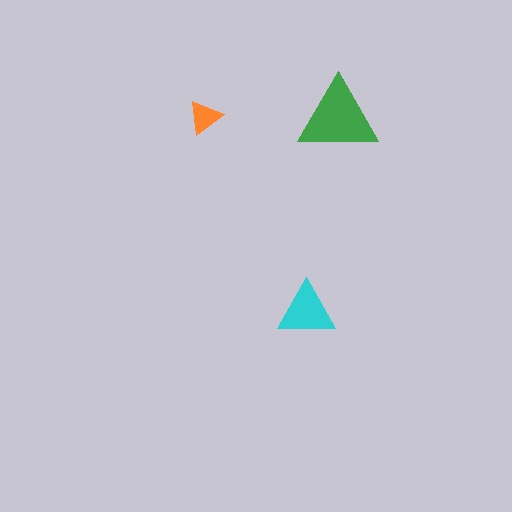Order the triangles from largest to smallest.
the green one, the cyan one, the orange one.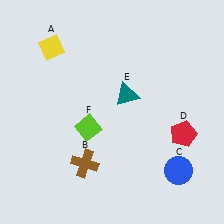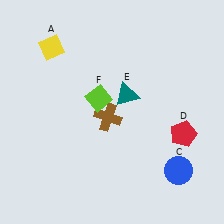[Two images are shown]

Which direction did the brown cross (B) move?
The brown cross (B) moved up.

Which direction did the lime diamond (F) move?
The lime diamond (F) moved up.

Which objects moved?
The objects that moved are: the brown cross (B), the lime diamond (F).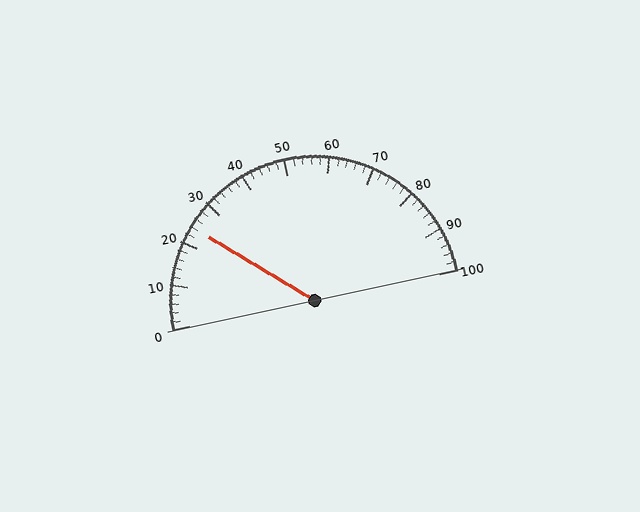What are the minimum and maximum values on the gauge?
The gauge ranges from 0 to 100.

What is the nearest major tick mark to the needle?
The nearest major tick mark is 20.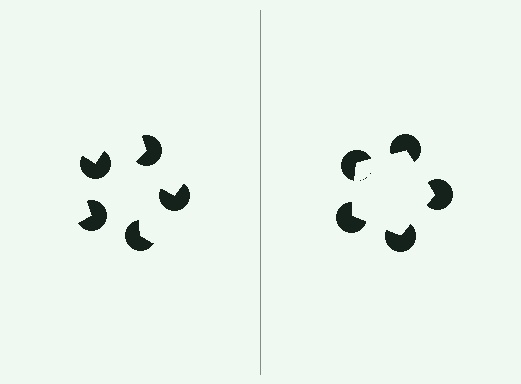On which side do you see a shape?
An illusory pentagon appears on the right side. On the left side the wedge cuts are rotated, so no coherent shape forms.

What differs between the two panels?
The pac-man discs are positioned identically on both sides; only the wedge orientations differ. On the right they align to a pentagon; on the left they are misaligned.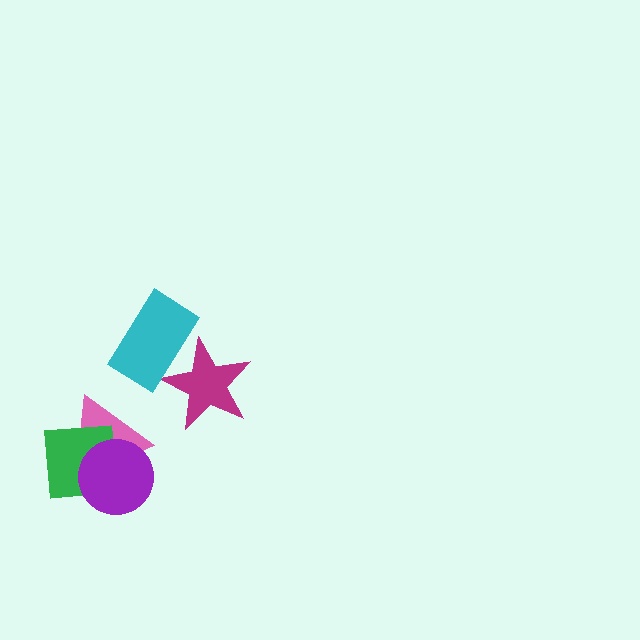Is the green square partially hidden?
Yes, it is partially covered by another shape.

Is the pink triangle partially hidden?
Yes, it is partially covered by another shape.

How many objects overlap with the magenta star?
1 object overlaps with the magenta star.